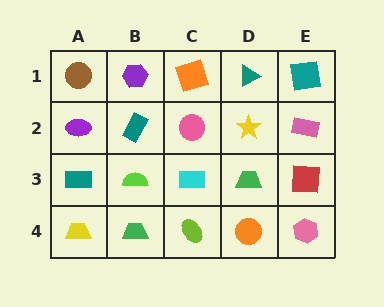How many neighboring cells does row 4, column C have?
3.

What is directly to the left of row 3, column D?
A cyan rectangle.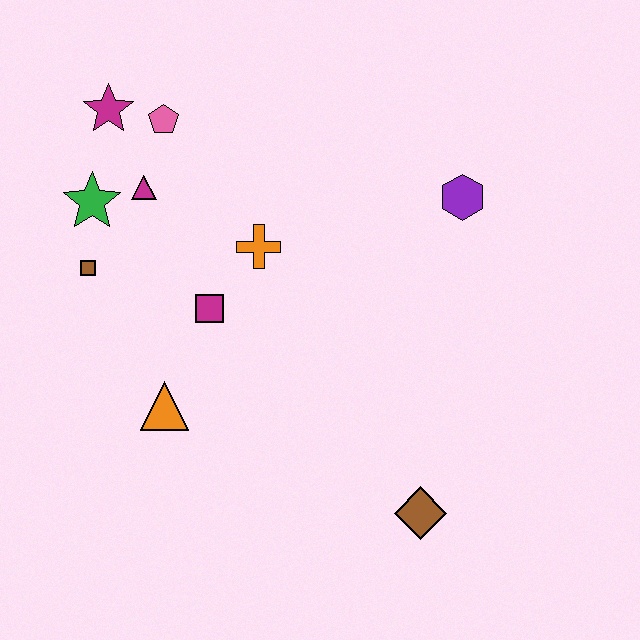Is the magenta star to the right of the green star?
Yes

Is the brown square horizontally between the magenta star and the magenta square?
No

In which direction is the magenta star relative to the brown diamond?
The magenta star is above the brown diamond.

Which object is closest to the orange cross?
The magenta square is closest to the orange cross.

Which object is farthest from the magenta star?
The brown diamond is farthest from the magenta star.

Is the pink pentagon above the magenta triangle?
Yes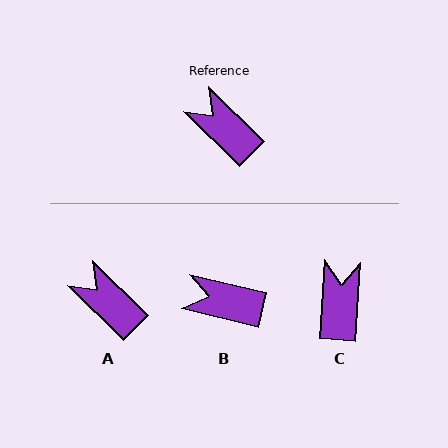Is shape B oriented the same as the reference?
No, it is off by about 31 degrees.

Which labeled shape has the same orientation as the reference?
A.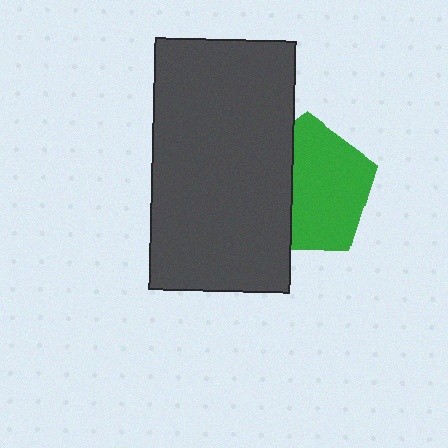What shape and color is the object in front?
The object in front is a dark gray rectangle.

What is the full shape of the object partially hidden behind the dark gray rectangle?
The partially hidden object is a green pentagon.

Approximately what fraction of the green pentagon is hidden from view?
Roughly 38% of the green pentagon is hidden behind the dark gray rectangle.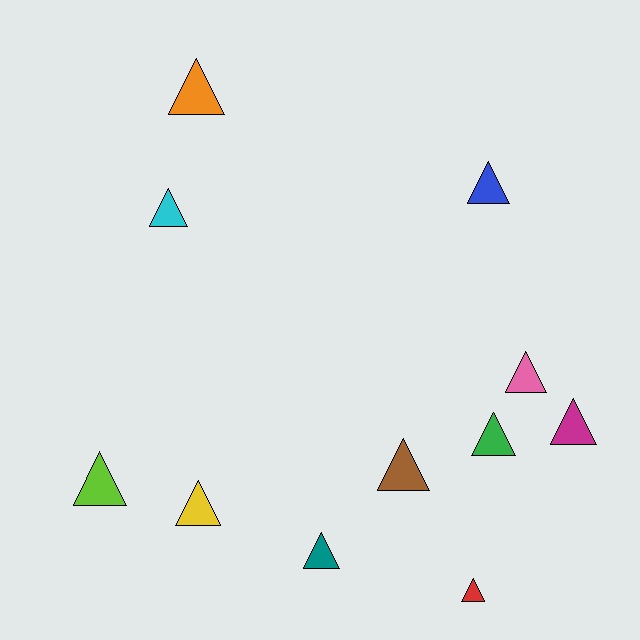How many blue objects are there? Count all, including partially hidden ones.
There is 1 blue object.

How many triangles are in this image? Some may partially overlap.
There are 11 triangles.